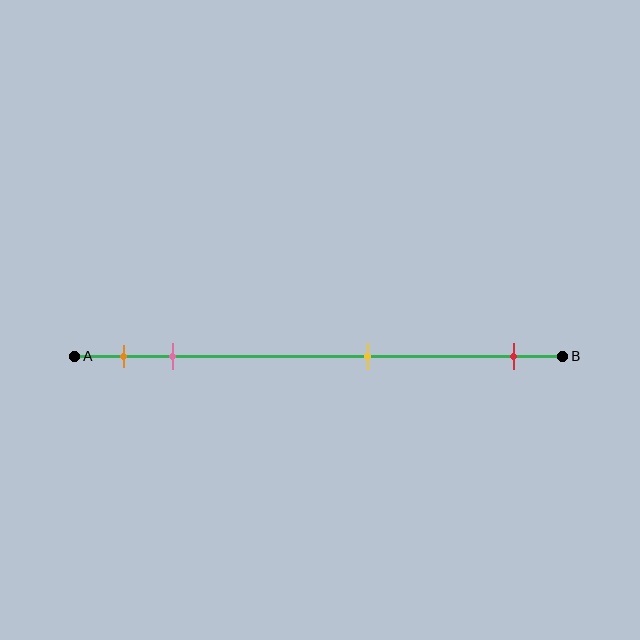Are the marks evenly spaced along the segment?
No, the marks are not evenly spaced.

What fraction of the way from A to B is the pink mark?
The pink mark is approximately 20% (0.2) of the way from A to B.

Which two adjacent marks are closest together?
The orange and pink marks are the closest adjacent pair.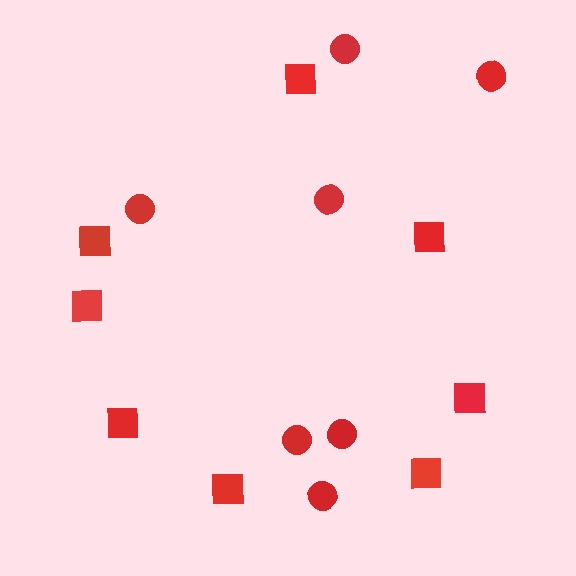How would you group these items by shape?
There are 2 groups: one group of squares (8) and one group of circles (7).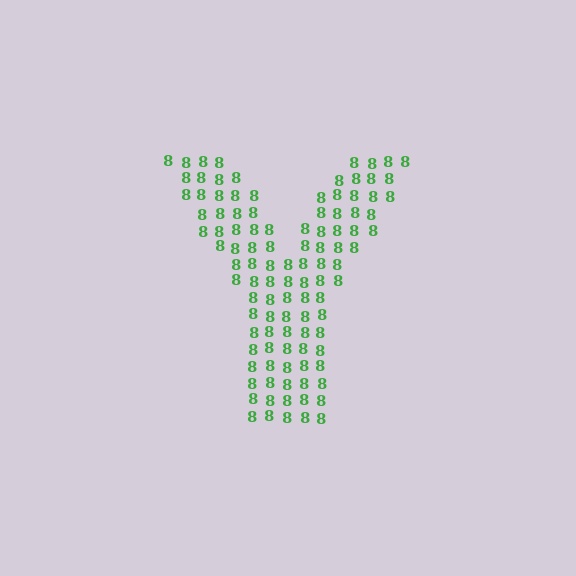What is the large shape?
The large shape is the letter Y.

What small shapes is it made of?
It is made of small digit 8's.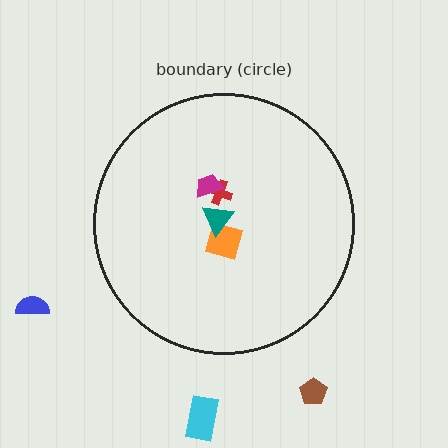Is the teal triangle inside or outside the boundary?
Inside.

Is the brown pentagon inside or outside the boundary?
Outside.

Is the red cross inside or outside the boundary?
Inside.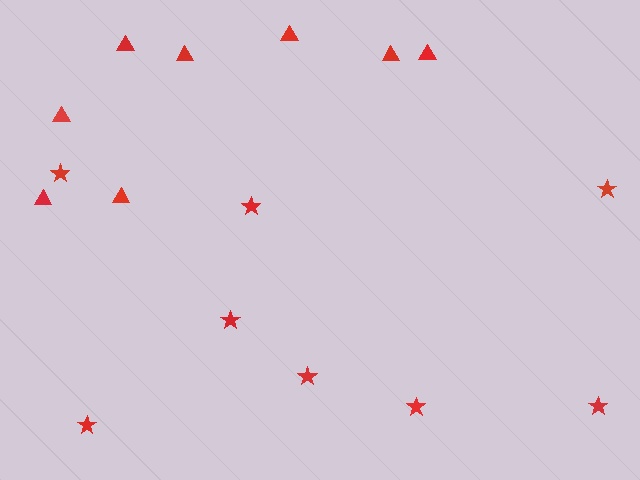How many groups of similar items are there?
There are 2 groups: one group of stars (8) and one group of triangles (8).